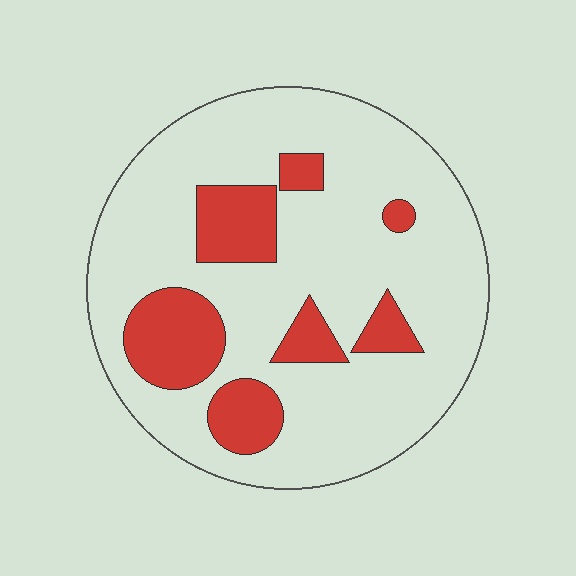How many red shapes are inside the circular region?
7.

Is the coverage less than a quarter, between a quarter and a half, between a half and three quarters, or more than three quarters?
Less than a quarter.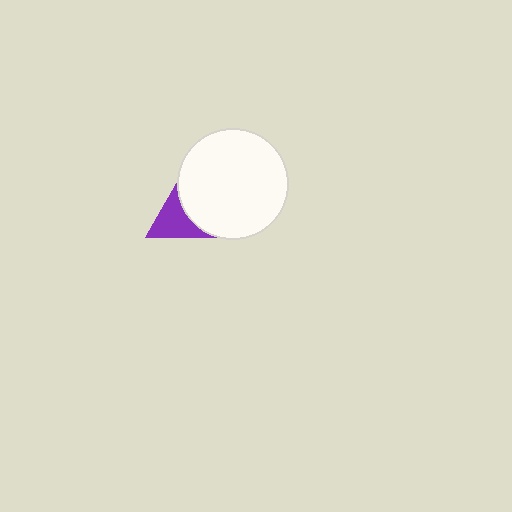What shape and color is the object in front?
The object in front is a white circle.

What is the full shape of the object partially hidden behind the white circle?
The partially hidden object is a purple triangle.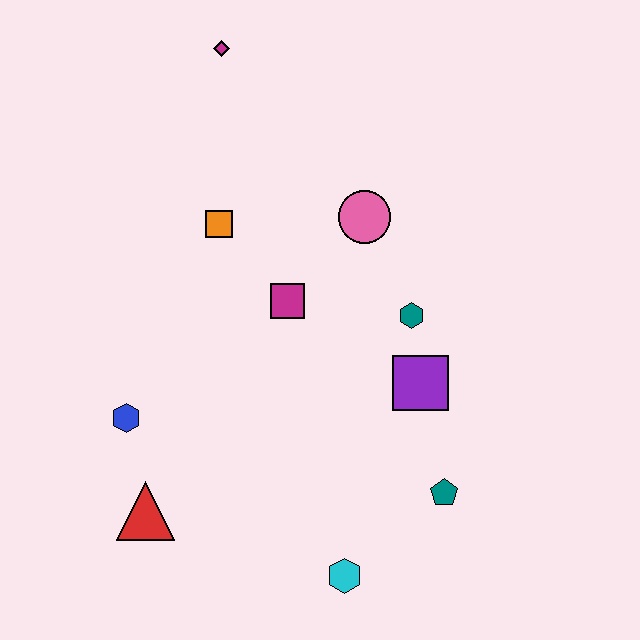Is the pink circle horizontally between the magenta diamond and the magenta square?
No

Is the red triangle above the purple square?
No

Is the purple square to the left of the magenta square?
No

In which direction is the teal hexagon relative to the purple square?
The teal hexagon is above the purple square.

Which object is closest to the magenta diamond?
The orange square is closest to the magenta diamond.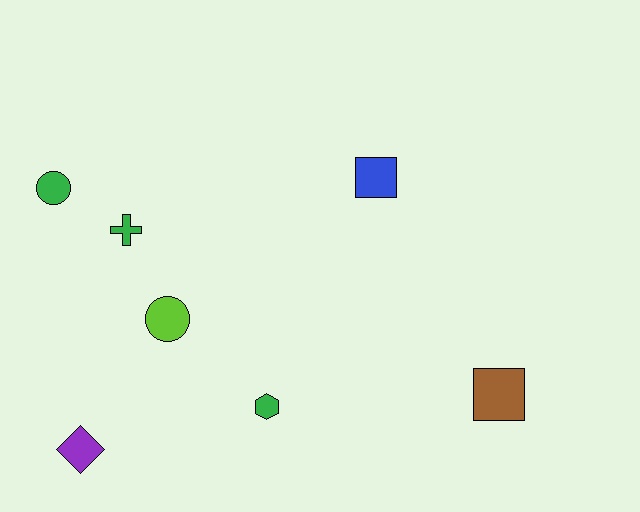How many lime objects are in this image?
There is 1 lime object.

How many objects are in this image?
There are 7 objects.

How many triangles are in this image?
There are no triangles.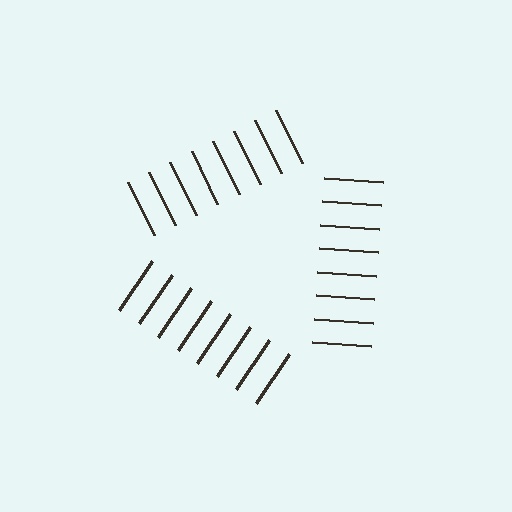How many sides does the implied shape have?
3 sides — the line-ends trace a triangle.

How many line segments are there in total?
24 — 8 along each of the 3 edges.